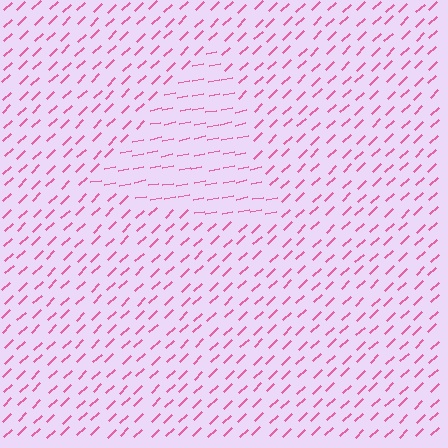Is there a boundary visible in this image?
Yes, there is a texture boundary formed by a change in line orientation.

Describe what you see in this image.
The image is filled with small pink line segments. A triangle region in the image has lines oriented differently from the surrounding lines, creating a visible texture boundary.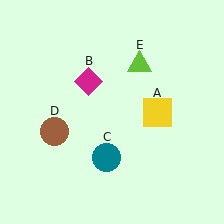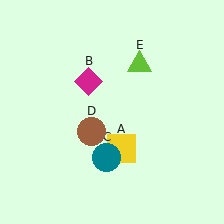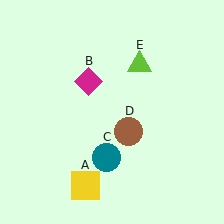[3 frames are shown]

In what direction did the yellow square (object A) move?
The yellow square (object A) moved down and to the left.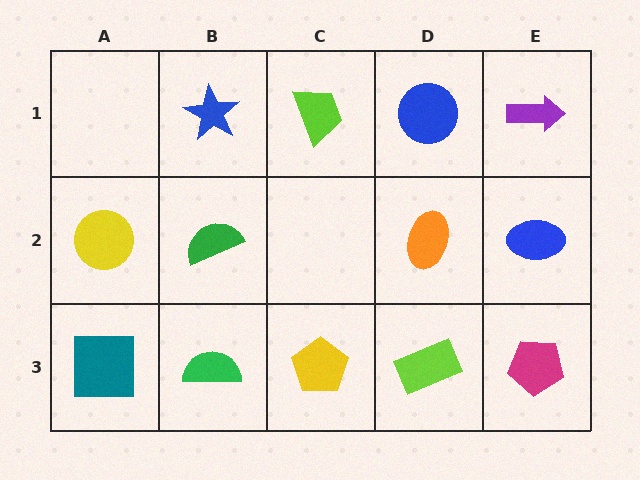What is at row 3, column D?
A lime rectangle.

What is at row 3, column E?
A magenta pentagon.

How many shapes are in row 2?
4 shapes.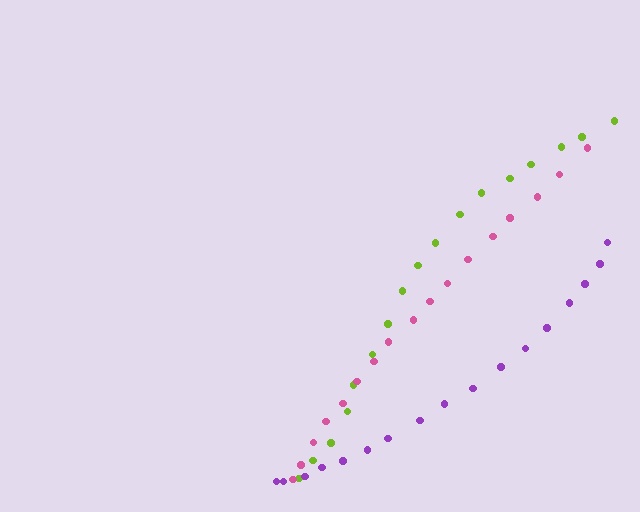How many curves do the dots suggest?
There are 3 distinct paths.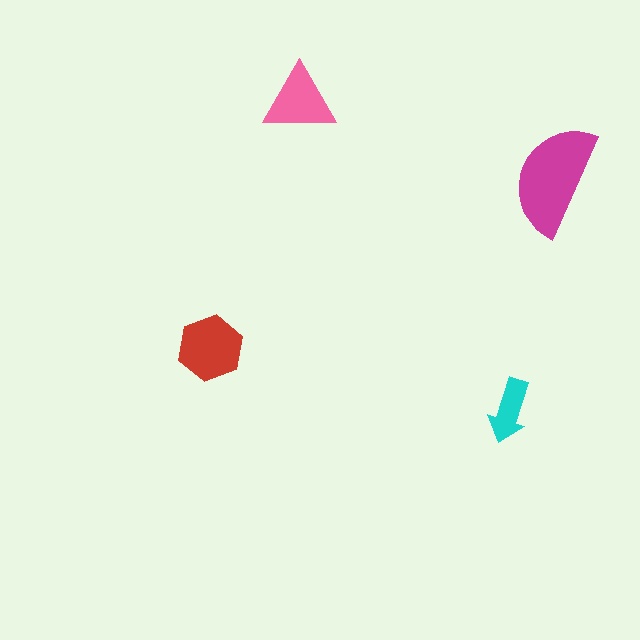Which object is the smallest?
The cyan arrow.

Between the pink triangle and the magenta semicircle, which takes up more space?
The magenta semicircle.